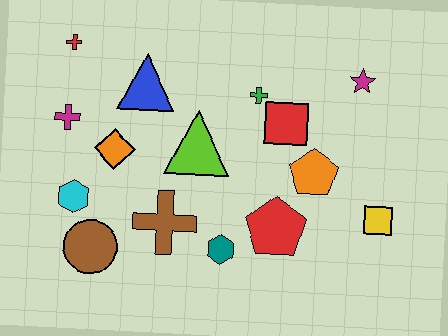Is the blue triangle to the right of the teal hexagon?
No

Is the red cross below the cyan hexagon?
No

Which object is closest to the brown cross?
The teal hexagon is closest to the brown cross.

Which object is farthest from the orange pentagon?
The red cross is farthest from the orange pentagon.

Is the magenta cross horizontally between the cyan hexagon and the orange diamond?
No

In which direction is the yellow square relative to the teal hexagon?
The yellow square is to the right of the teal hexagon.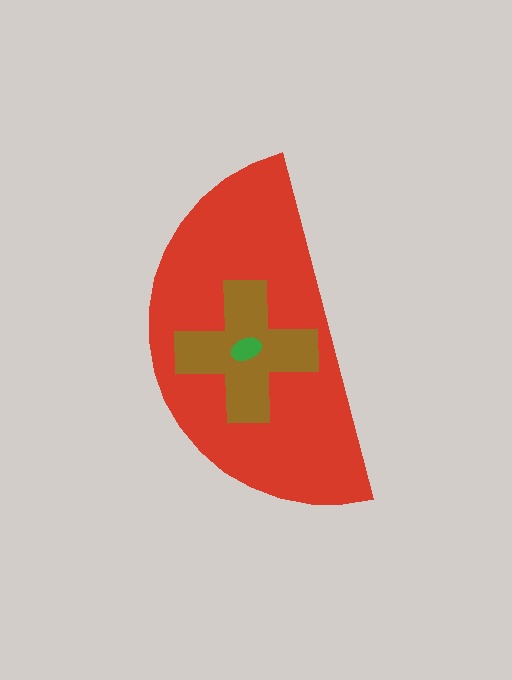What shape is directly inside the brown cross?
The green ellipse.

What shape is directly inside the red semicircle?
The brown cross.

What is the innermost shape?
The green ellipse.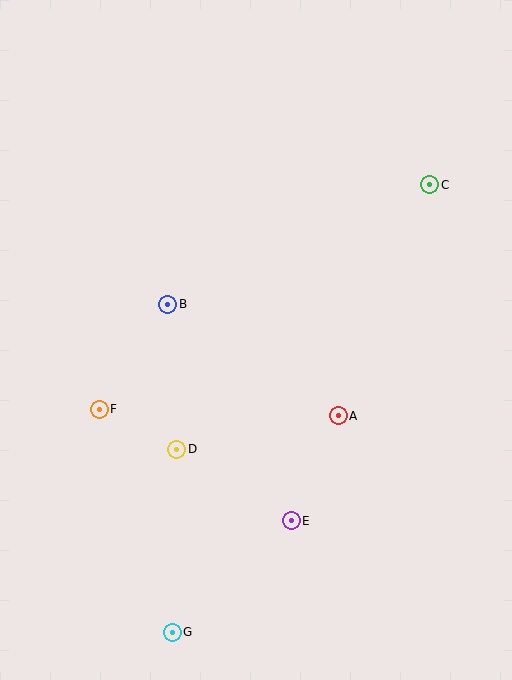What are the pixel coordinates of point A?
Point A is at (338, 416).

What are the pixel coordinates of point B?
Point B is at (168, 304).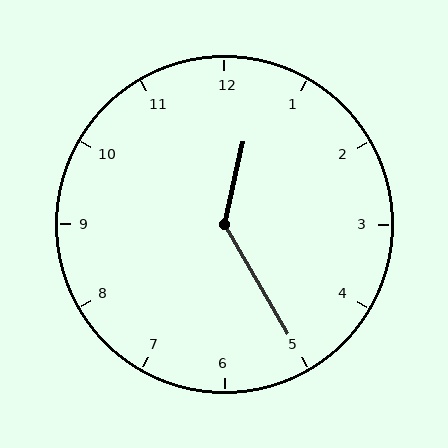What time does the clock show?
12:25.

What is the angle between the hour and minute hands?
Approximately 138 degrees.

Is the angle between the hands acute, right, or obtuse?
It is obtuse.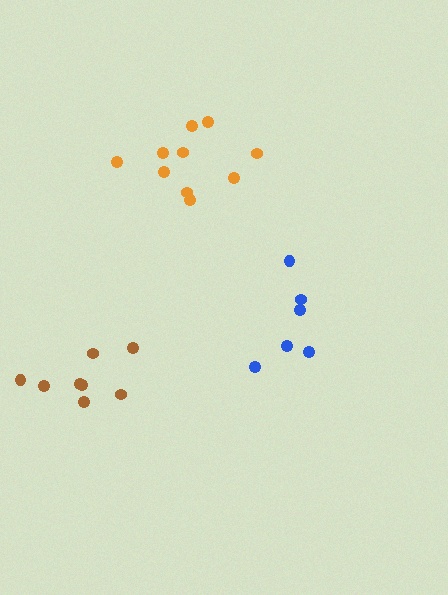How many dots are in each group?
Group 1: 10 dots, Group 2: 8 dots, Group 3: 6 dots (24 total).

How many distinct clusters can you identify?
There are 3 distinct clusters.